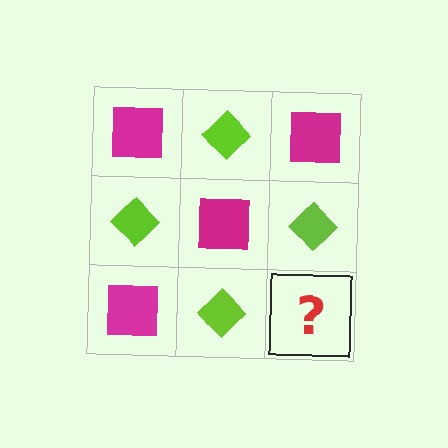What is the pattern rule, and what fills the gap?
The rule is that it alternates magenta square and lime diamond in a checkerboard pattern. The gap should be filled with a magenta square.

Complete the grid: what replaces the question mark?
The question mark should be replaced with a magenta square.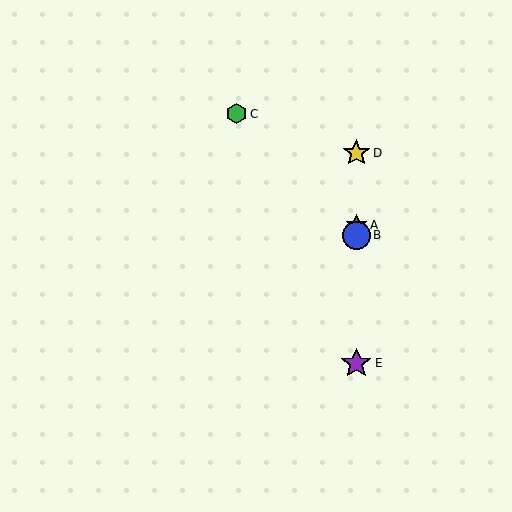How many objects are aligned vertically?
4 objects (A, B, D, E) are aligned vertically.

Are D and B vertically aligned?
Yes, both are at x≈356.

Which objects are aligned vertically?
Objects A, B, D, E are aligned vertically.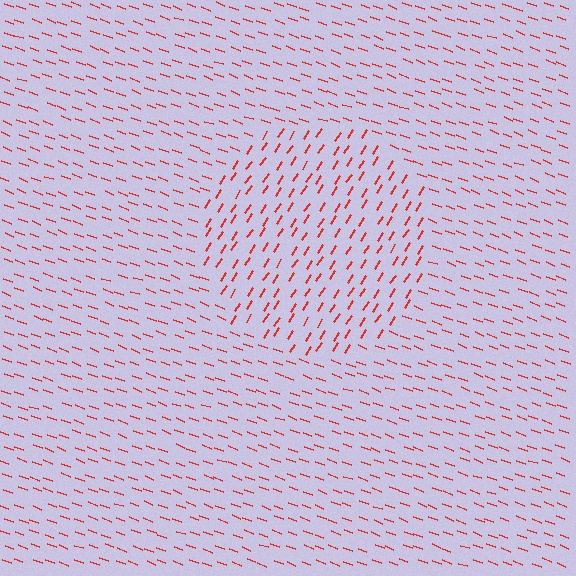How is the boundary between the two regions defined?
The boundary is defined purely by a change in line orientation (approximately 77 degrees difference). All lines are the same color and thickness.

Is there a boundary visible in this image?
Yes, there is a texture boundary formed by a change in line orientation.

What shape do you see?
I see a circle.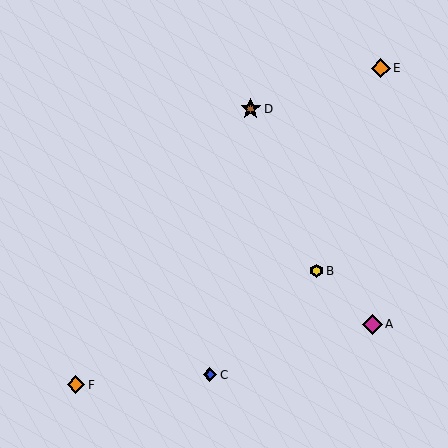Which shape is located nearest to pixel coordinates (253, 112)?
The brown star (labeled D) at (251, 109) is nearest to that location.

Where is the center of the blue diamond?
The center of the blue diamond is at (210, 375).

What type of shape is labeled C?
Shape C is a blue diamond.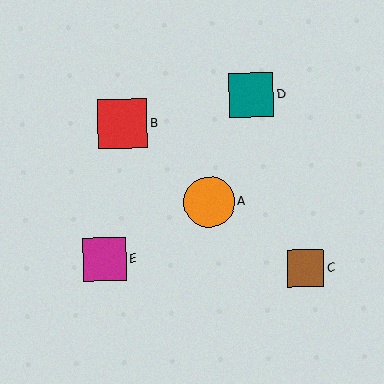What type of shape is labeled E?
Shape E is a magenta square.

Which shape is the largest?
The orange circle (labeled A) is the largest.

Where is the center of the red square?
The center of the red square is at (122, 124).